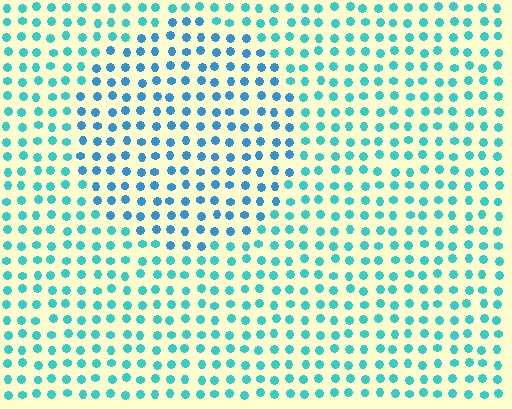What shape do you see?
I see a circle.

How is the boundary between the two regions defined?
The boundary is defined purely by a slight shift in hue (about 26 degrees). Spacing, size, and orientation are identical on both sides.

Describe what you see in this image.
The image is filled with small cyan elements in a uniform arrangement. A circle-shaped region is visible where the elements are tinted to a slightly different hue, forming a subtle color boundary.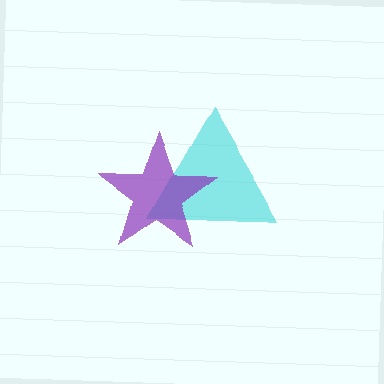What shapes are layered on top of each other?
The layered shapes are: a cyan triangle, a purple star.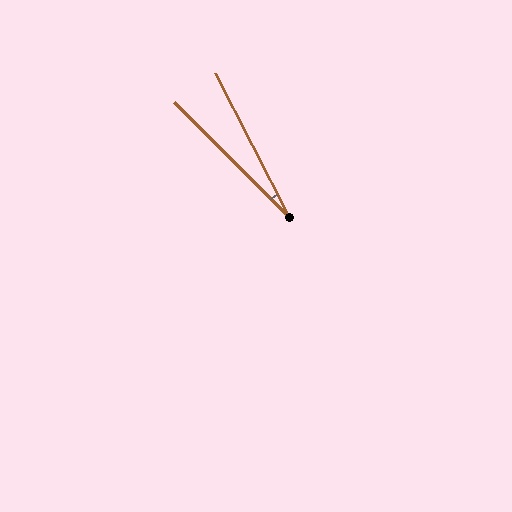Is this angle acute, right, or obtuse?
It is acute.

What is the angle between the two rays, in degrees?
Approximately 18 degrees.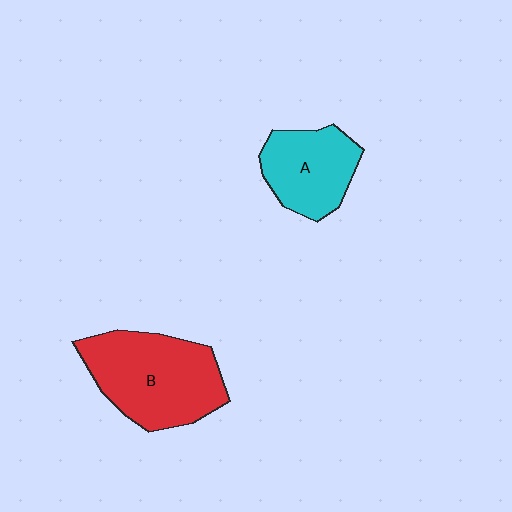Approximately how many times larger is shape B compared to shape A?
Approximately 1.5 times.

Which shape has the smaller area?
Shape A (cyan).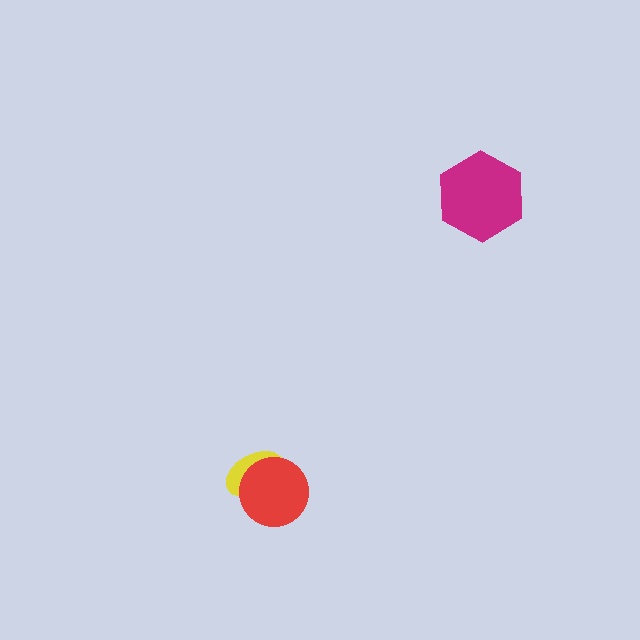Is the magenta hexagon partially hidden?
No, no other shape covers it.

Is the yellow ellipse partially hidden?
Yes, it is partially covered by another shape.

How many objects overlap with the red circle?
1 object overlaps with the red circle.